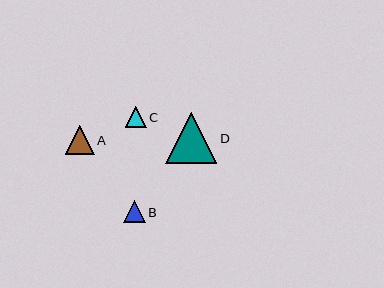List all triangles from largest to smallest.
From largest to smallest: D, A, B, C.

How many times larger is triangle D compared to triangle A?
Triangle D is approximately 1.7 times the size of triangle A.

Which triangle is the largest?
Triangle D is the largest with a size of approximately 51 pixels.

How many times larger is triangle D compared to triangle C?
Triangle D is approximately 2.4 times the size of triangle C.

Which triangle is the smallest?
Triangle C is the smallest with a size of approximately 21 pixels.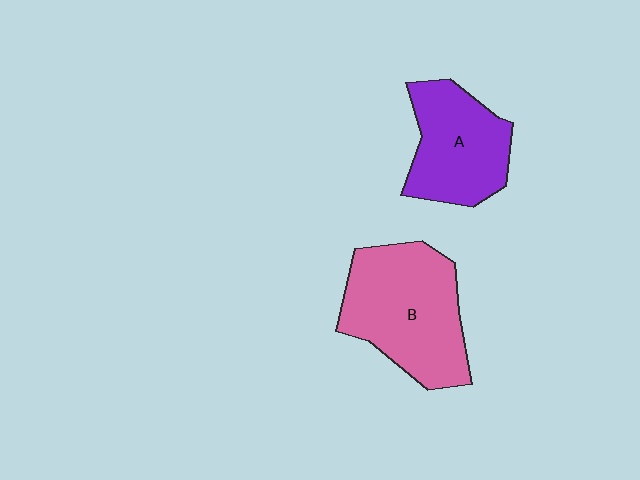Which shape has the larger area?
Shape B (pink).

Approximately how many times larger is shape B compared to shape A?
Approximately 1.3 times.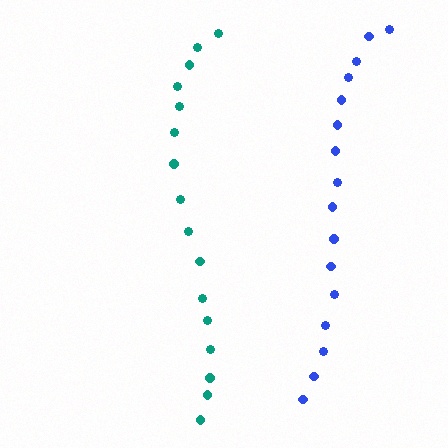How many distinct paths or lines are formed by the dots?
There are 2 distinct paths.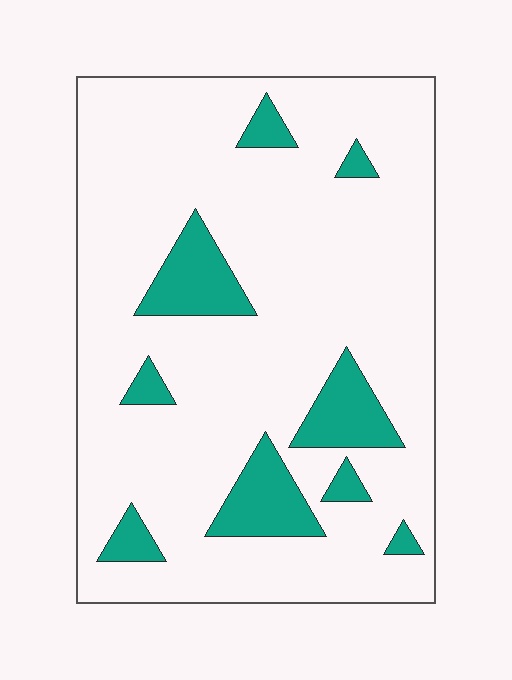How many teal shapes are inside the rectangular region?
9.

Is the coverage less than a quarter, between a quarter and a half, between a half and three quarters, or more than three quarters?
Less than a quarter.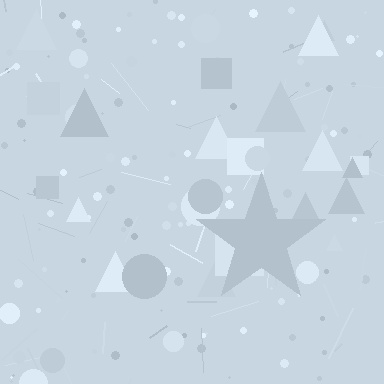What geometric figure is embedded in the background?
A star is embedded in the background.